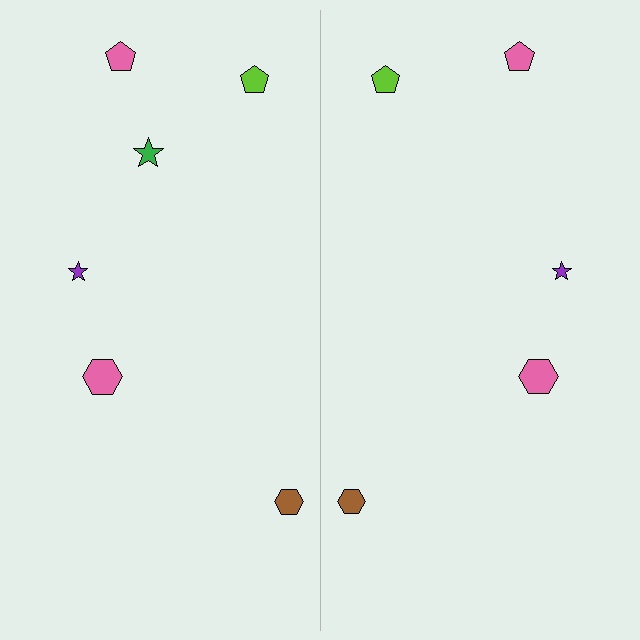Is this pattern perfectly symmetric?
No, the pattern is not perfectly symmetric. A green star is missing from the right side.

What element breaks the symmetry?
A green star is missing from the right side.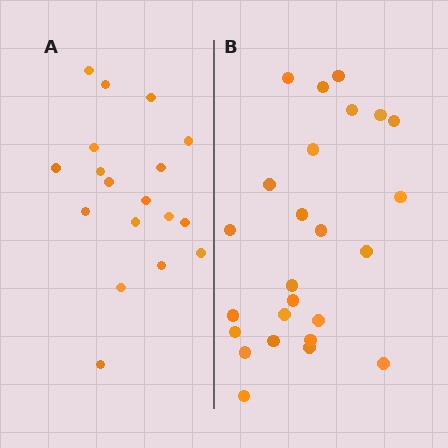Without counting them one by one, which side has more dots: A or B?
Region B (the right region) has more dots.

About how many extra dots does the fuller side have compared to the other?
Region B has roughly 8 or so more dots than region A.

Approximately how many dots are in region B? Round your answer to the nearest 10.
About 20 dots. (The exact count is 25, which rounds to 20.)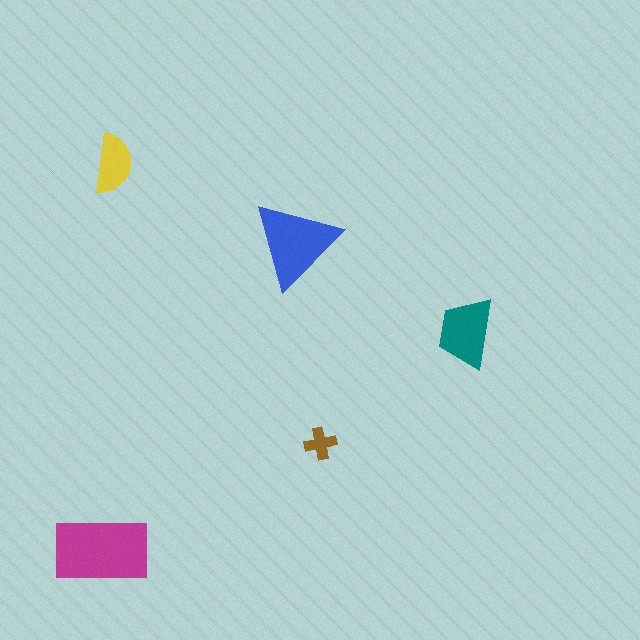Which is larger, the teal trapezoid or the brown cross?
The teal trapezoid.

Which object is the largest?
The magenta rectangle.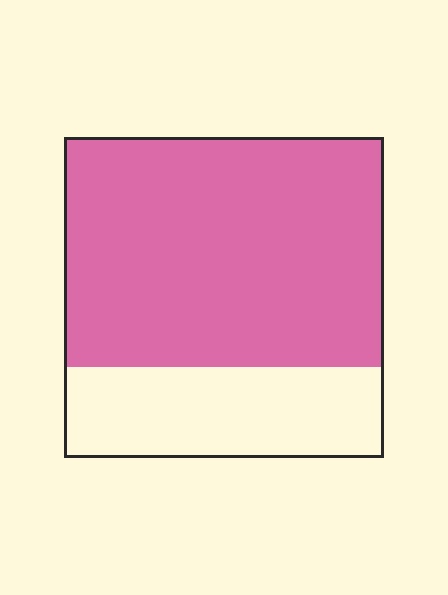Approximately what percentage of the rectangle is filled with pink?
Approximately 70%.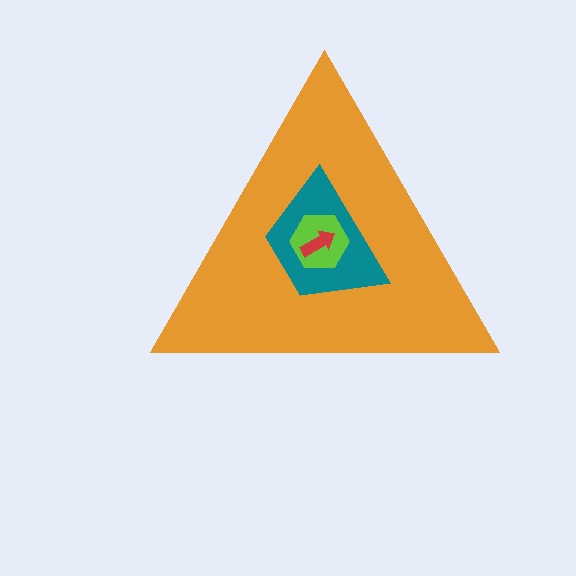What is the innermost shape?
The red arrow.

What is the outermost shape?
The orange triangle.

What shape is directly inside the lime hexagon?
The red arrow.